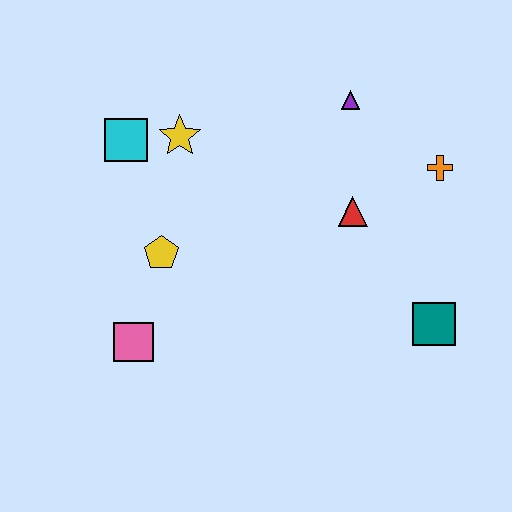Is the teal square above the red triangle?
No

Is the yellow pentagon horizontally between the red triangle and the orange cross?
No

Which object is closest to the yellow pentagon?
The pink square is closest to the yellow pentagon.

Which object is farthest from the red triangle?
The pink square is farthest from the red triangle.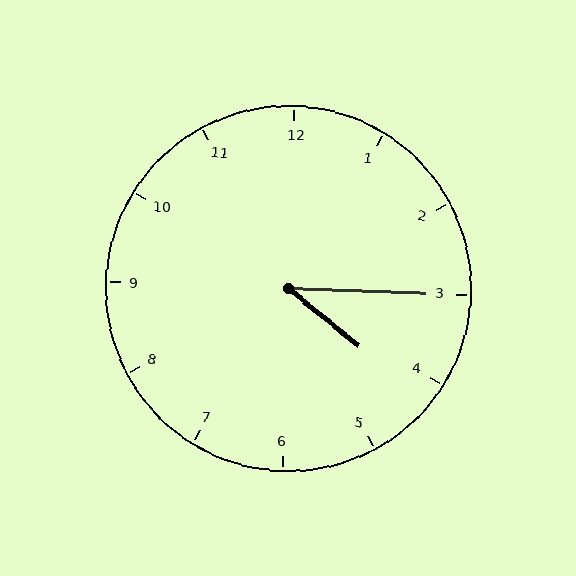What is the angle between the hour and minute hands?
Approximately 38 degrees.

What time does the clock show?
4:15.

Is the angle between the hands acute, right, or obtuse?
It is acute.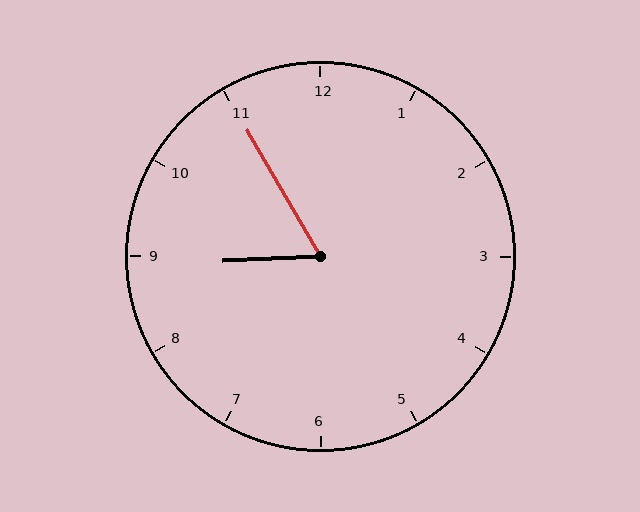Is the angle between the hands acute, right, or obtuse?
It is acute.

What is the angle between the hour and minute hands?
Approximately 62 degrees.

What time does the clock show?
8:55.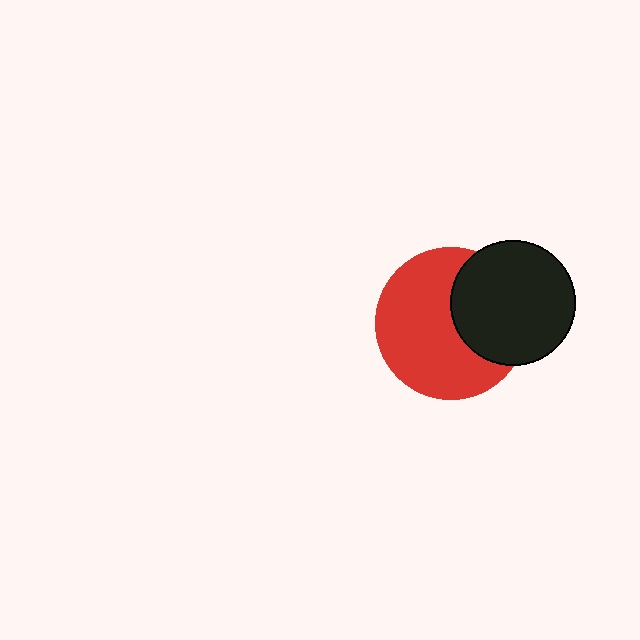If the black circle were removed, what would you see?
You would see the complete red circle.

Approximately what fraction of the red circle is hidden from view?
Roughly 35% of the red circle is hidden behind the black circle.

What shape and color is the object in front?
The object in front is a black circle.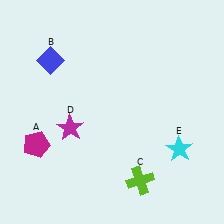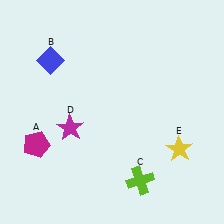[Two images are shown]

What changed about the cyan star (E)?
In Image 1, E is cyan. In Image 2, it changed to yellow.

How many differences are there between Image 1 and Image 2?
There is 1 difference between the two images.